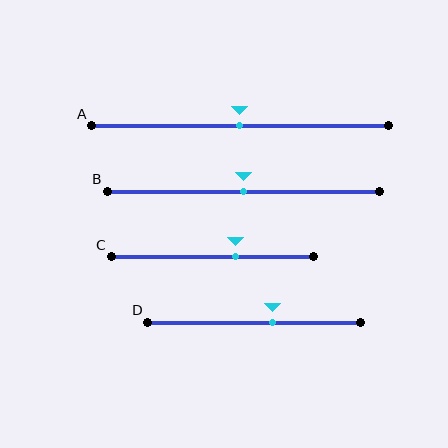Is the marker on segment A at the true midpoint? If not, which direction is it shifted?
Yes, the marker on segment A is at the true midpoint.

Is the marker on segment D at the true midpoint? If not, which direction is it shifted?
No, the marker on segment D is shifted to the right by about 9% of the segment length.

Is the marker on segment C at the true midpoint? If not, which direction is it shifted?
No, the marker on segment C is shifted to the right by about 12% of the segment length.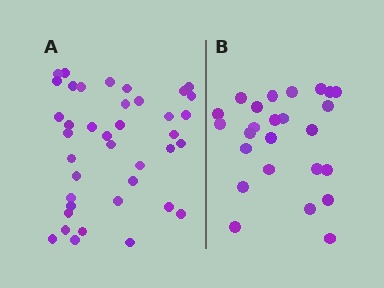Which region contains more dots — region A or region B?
Region A (the left region) has more dots.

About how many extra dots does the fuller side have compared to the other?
Region A has approximately 15 more dots than region B.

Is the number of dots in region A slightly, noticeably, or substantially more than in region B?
Region A has substantially more. The ratio is roughly 1.6 to 1.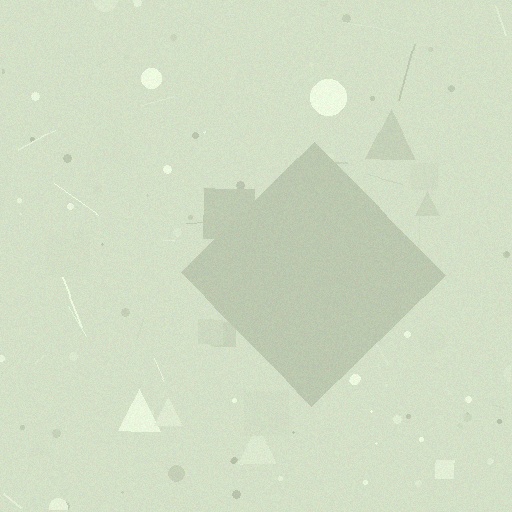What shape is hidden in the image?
A diamond is hidden in the image.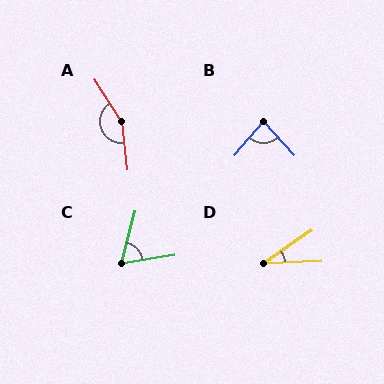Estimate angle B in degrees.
Approximately 84 degrees.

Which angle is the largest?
A, at approximately 154 degrees.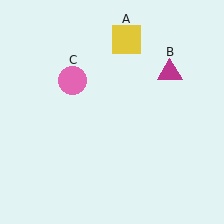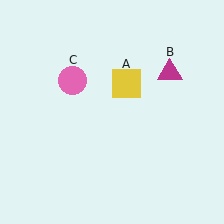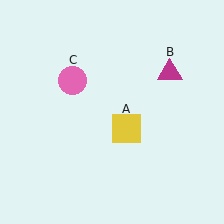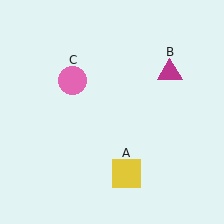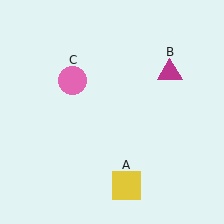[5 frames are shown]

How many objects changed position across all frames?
1 object changed position: yellow square (object A).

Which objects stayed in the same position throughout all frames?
Magenta triangle (object B) and pink circle (object C) remained stationary.